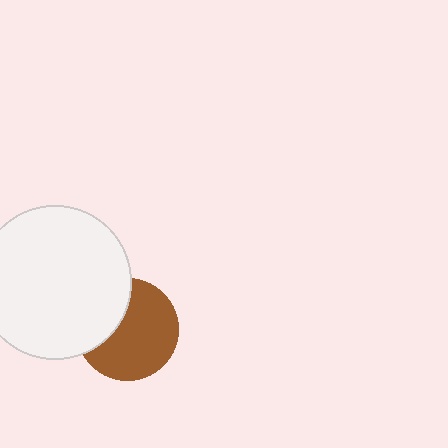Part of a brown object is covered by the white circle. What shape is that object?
It is a circle.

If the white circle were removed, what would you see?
You would see the complete brown circle.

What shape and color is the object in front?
The object in front is a white circle.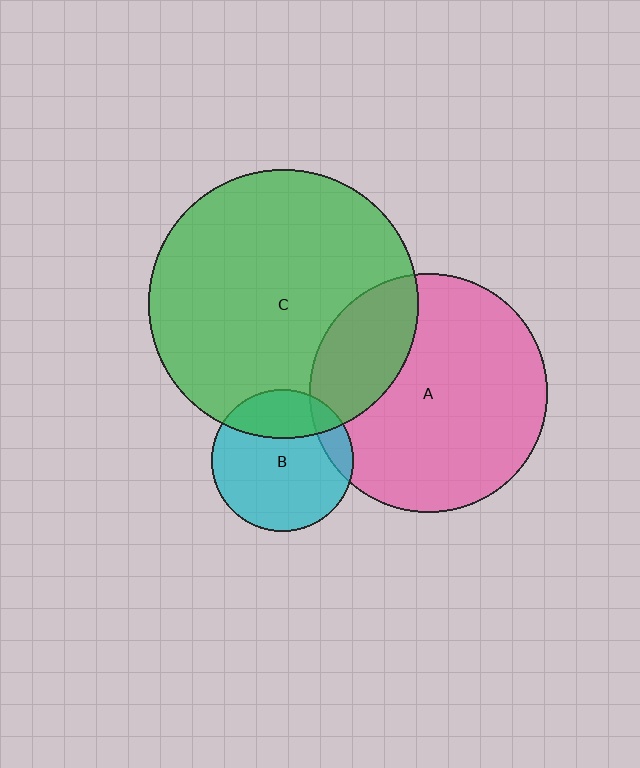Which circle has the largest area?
Circle C (green).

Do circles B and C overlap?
Yes.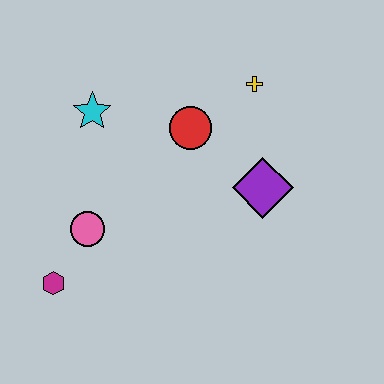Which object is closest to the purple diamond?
The red circle is closest to the purple diamond.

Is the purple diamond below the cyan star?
Yes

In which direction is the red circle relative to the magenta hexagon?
The red circle is above the magenta hexagon.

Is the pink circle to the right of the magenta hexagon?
Yes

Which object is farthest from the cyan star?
The purple diamond is farthest from the cyan star.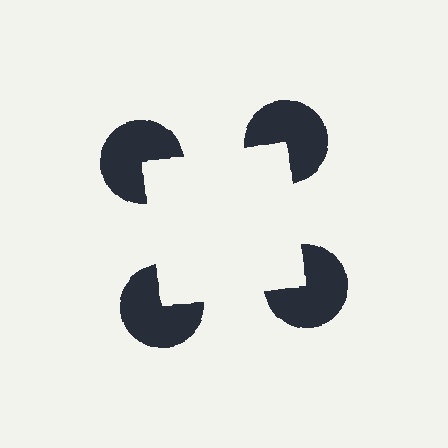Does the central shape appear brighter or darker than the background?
It typically appears slightly brighter than the background, even though no actual brightness change is drawn.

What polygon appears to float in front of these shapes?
An illusory square — its edges are inferred from the aligned wedge cuts in the pac-man discs, not physically drawn.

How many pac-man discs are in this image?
There are 4 — one at each vertex of the illusory square.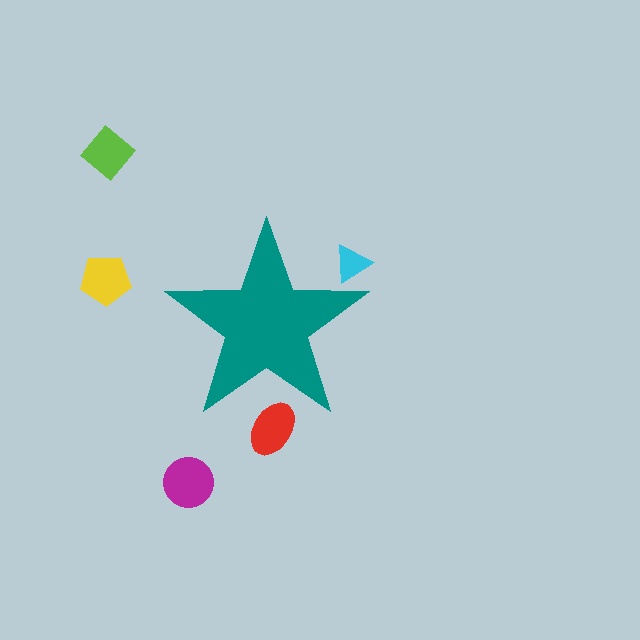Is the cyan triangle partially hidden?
Yes, the cyan triangle is partially hidden behind the teal star.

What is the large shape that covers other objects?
A teal star.